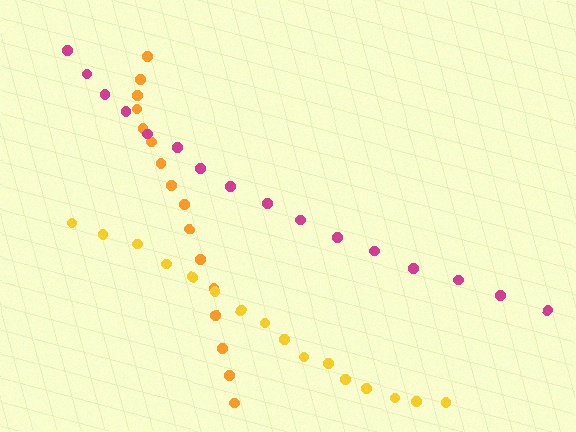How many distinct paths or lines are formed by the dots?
There are 3 distinct paths.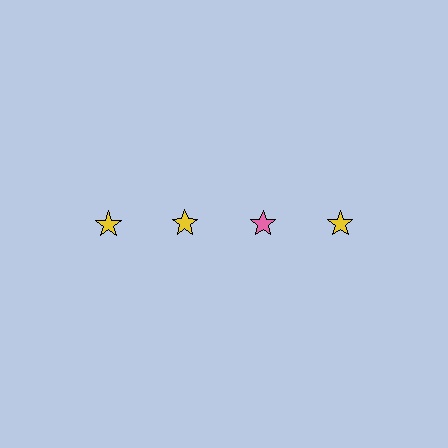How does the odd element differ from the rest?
It has a different color: pink instead of yellow.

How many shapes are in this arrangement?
There are 4 shapes arranged in a grid pattern.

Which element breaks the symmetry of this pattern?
The pink star in the top row, center column breaks the symmetry. All other shapes are yellow stars.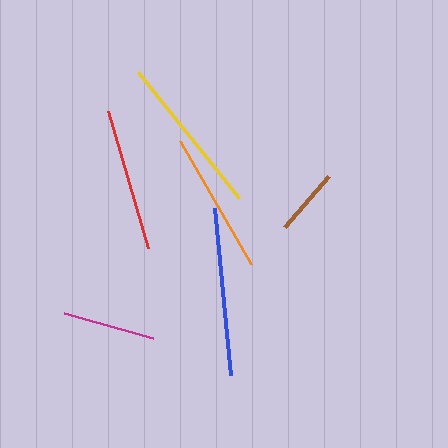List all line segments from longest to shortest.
From longest to shortest: blue, yellow, red, orange, magenta, brown.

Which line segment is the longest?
The blue line is the longest at approximately 168 pixels.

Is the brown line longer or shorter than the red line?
The red line is longer than the brown line.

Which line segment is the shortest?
The brown line is the shortest at approximately 67 pixels.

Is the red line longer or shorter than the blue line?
The blue line is longer than the red line.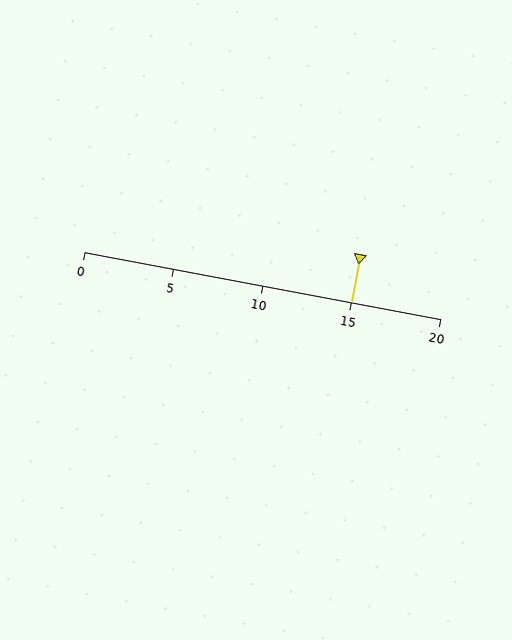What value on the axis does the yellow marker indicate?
The marker indicates approximately 15.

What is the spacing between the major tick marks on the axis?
The major ticks are spaced 5 apart.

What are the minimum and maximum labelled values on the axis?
The axis runs from 0 to 20.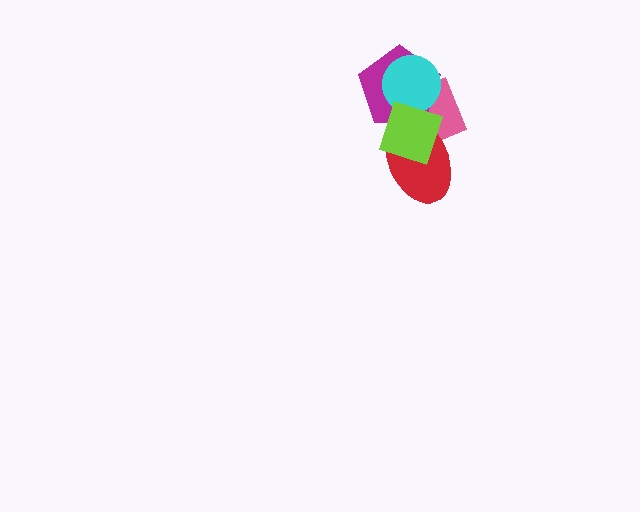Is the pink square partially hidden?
Yes, it is partially covered by another shape.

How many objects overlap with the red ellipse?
3 objects overlap with the red ellipse.